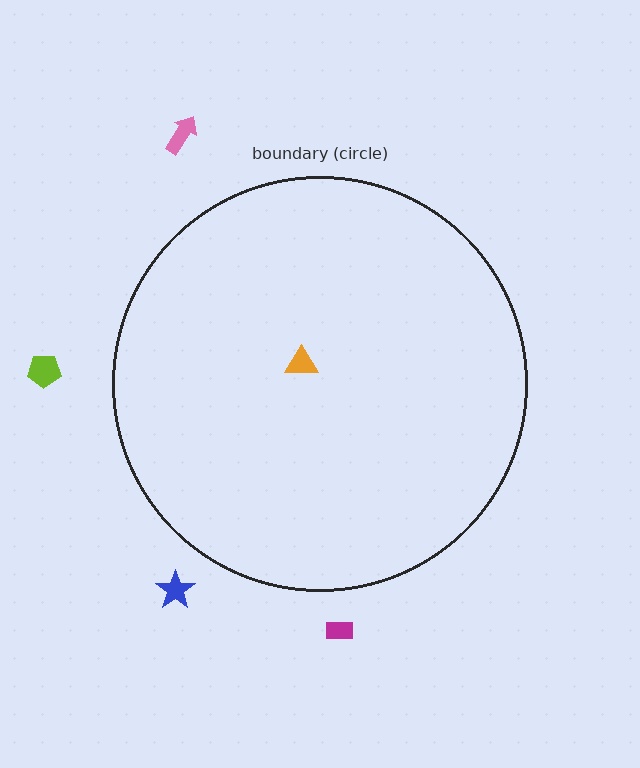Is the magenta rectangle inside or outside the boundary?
Outside.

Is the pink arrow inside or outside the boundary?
Outside.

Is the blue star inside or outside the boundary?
Outside.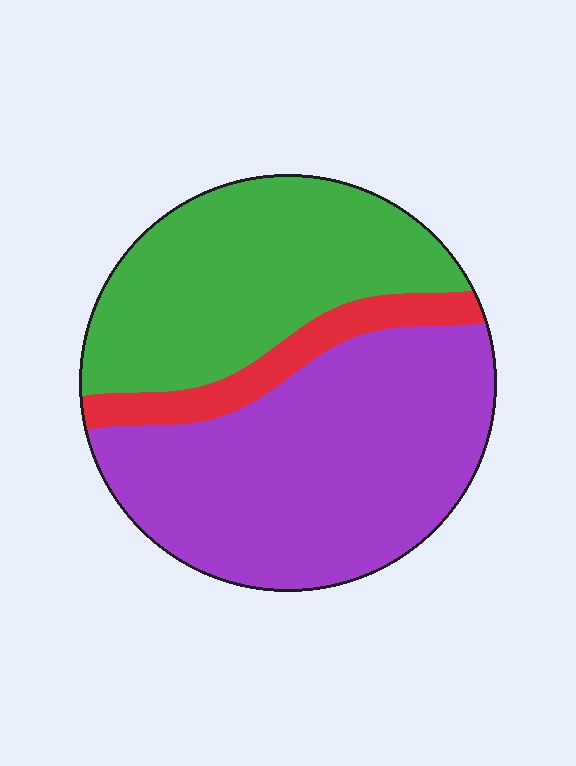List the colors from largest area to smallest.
From largest to smallest: purple, green, red.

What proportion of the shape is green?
Green takes up about three eighths (3/8) of the shape.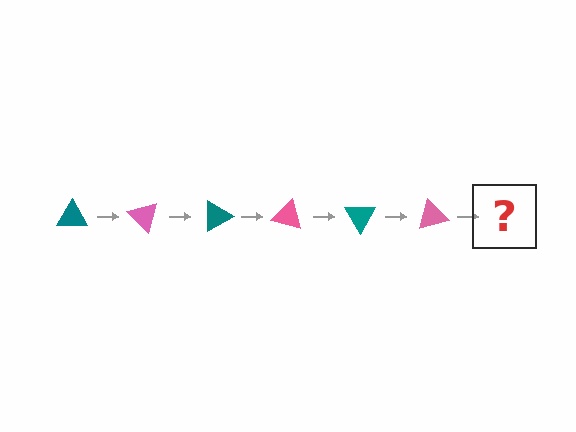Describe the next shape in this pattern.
It should be a teal triangle, rotated 270 degrees from the start.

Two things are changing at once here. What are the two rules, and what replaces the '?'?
The two rules are that it rotates 45 degrees each step and the color cycles through teal and pink. The '?' should be a teal triangle, rotated 270 degrees from the start.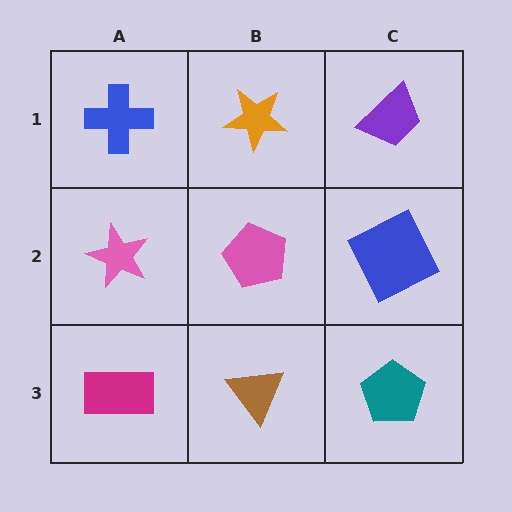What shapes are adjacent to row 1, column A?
A pink star (row 2, column A), an orange star (row 1, column B).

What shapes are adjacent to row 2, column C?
A purple trapezoid (row 1, column C), a teal pentagon (row 3, column C), a pink pentagon (row 2, column B).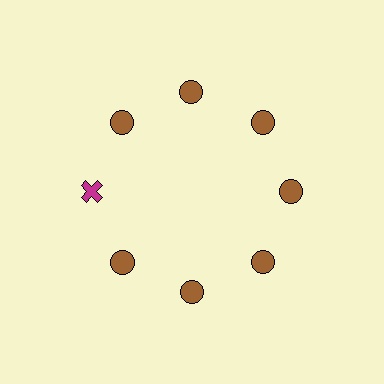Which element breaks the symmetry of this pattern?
The magenta cross at roughly the 9 o'clock position breaks the symmetry. All other shapes are brown circles.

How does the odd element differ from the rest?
It differs in both color (magenta instead of brown) and shape (cross instead of circle).